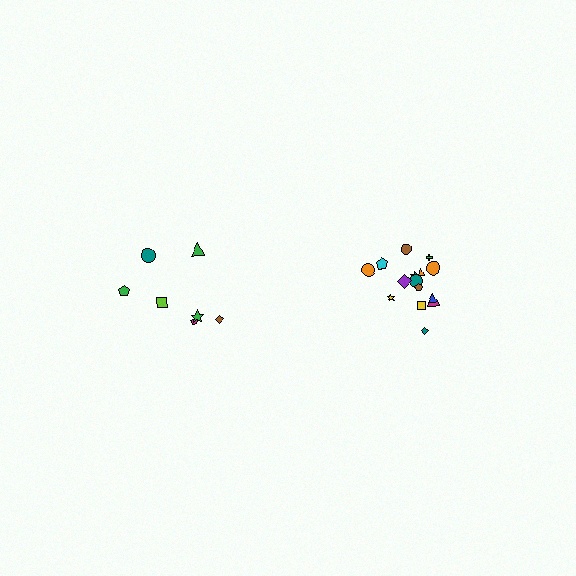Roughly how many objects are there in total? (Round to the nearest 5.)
Roughly 20 objects in total.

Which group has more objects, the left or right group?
The right group.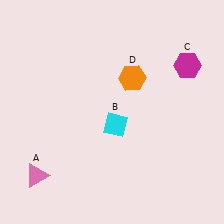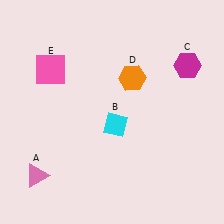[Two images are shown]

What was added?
A pink square (E) was added in Image 2.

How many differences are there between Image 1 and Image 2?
There is 1 difference between the two images.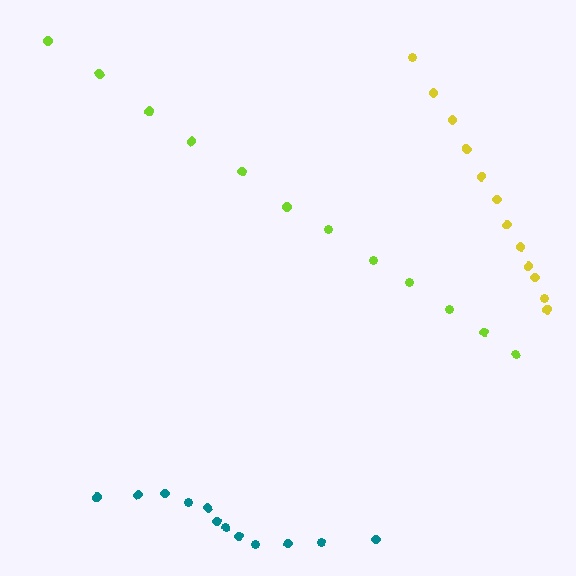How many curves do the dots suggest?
There are 3 distinct paths.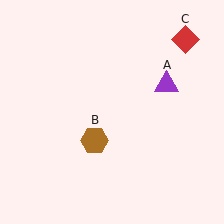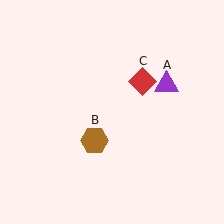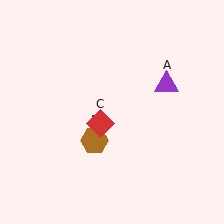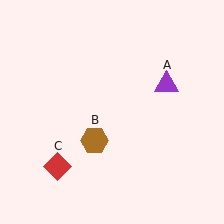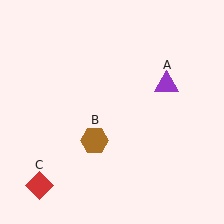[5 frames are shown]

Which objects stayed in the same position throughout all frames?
Purple triangle (object A) and brown hexagon (object B) remained stationary.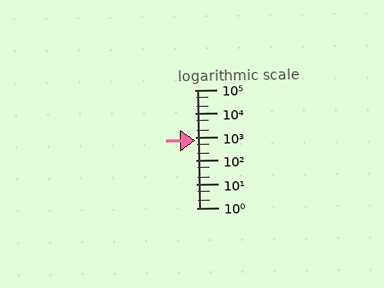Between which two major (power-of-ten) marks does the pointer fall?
The pointer is between 100 and 1000.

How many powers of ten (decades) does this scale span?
The scale spans 5 decades, from 1 to 100000.